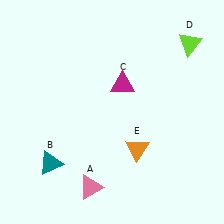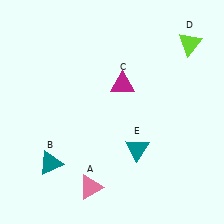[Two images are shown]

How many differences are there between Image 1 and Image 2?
There is 1 difference between the two images.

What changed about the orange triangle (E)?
In Image 1, E is orange. In Image 2, it changed to teal.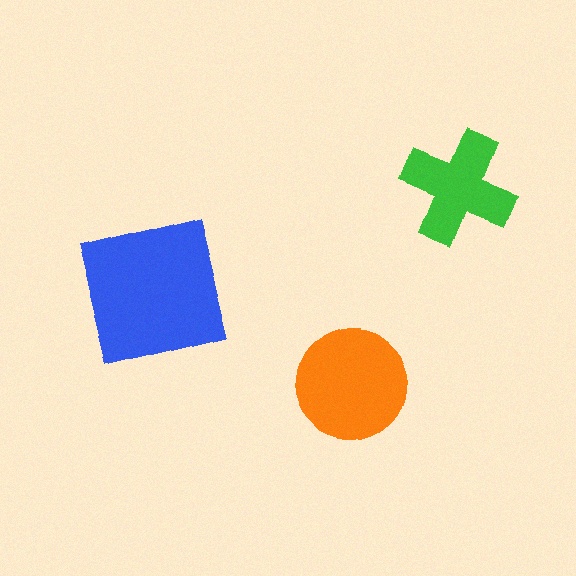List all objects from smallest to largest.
The green cross, the orange circle, the blue square.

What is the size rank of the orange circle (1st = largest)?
2nd.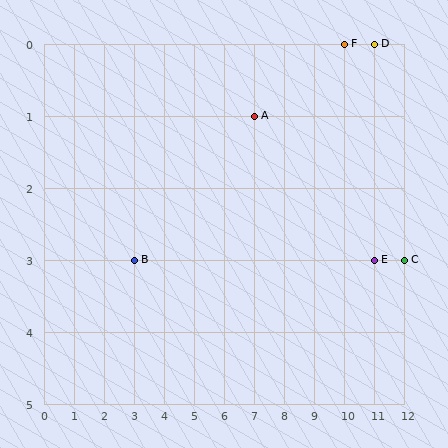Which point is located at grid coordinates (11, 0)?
Point D is at (11, 0).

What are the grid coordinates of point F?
Point F is at grid coordinates (10, 0).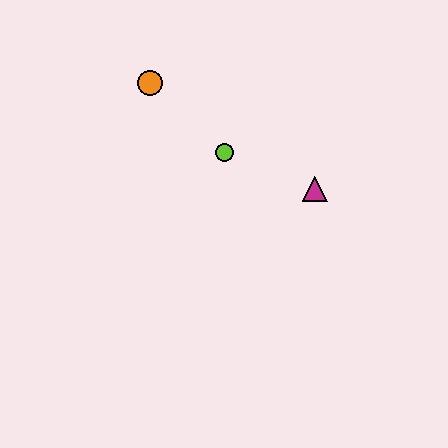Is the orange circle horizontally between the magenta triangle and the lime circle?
No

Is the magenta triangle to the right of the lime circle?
Yes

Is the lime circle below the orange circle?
Yes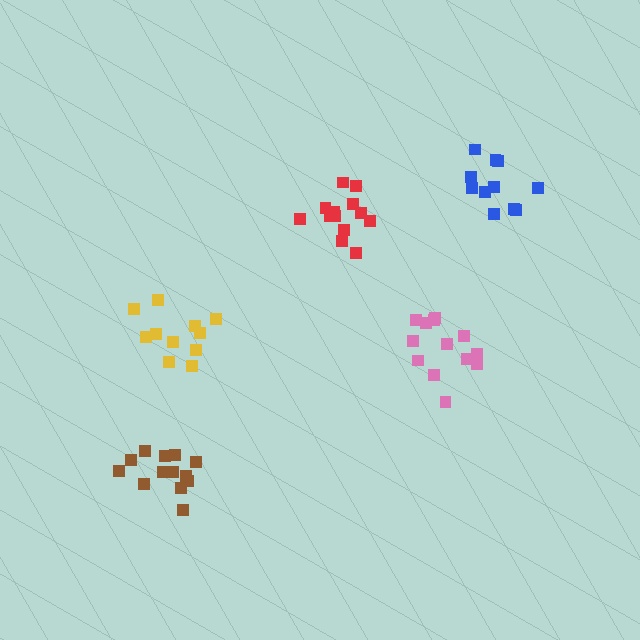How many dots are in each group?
Group 1: 13 dots, Group 2: 13 dots, Group 3: 11 dots, Group 4: 11 dots, Group 5: 13 dots (61 total).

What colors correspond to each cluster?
The clusters are colored: red, pink, yellow, blue, brown.